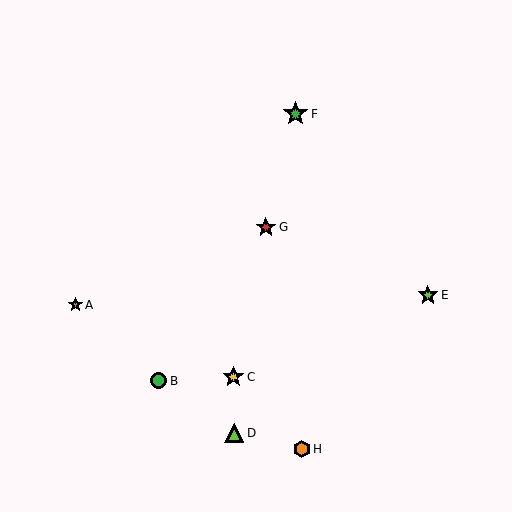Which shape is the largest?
The green star (labeled F) is the largest.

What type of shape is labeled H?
Shape H is an orange hexagon.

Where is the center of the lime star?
The center of the lime star is at (428, 295).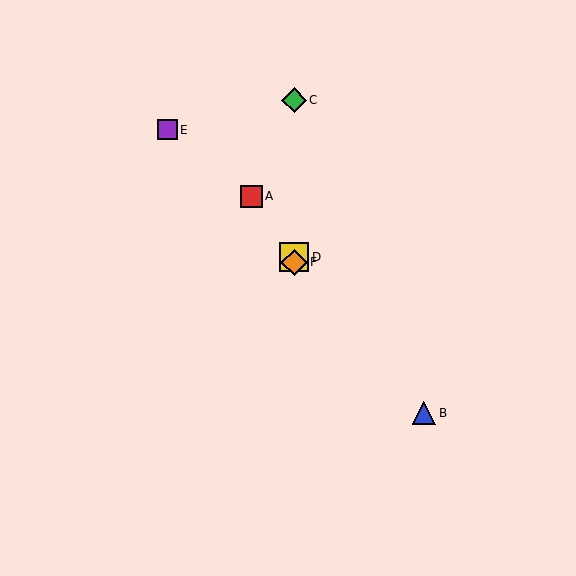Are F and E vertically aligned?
No, F is at x≈294 and E is at x≈167.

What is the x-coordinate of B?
Object B is at x≈424.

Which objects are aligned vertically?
Objects C, D, F are aligned vertically.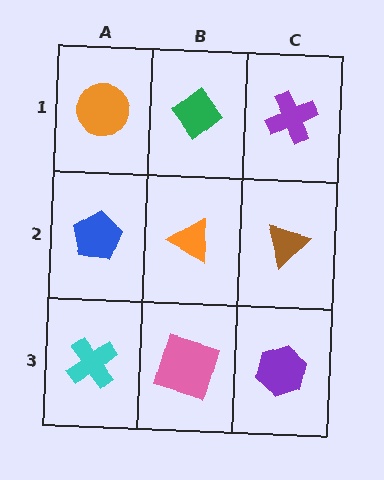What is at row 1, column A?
An orange circle.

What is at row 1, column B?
A green diamond.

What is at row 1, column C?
A purple cross.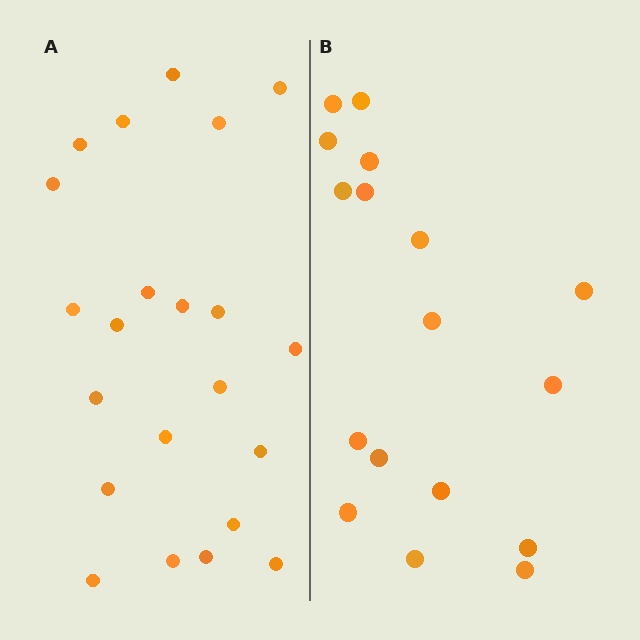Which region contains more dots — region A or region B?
Region A (the left region) has more dots.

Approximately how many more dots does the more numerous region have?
Region A has about 5 more dots than region B.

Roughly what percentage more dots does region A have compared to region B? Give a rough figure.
About 30% more.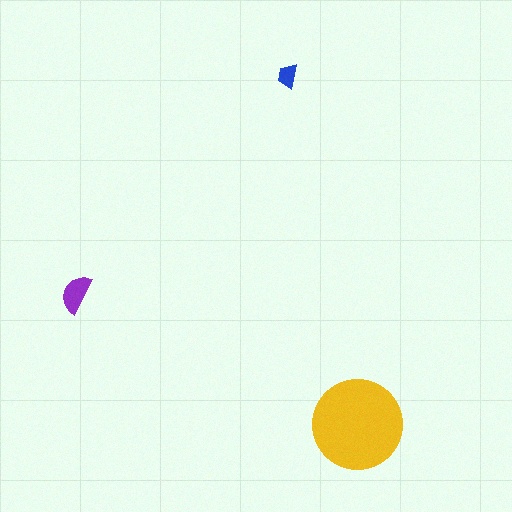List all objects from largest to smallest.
The yellow circle, the purple semicircle, the blue trapezoid.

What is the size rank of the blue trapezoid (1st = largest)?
3rd.